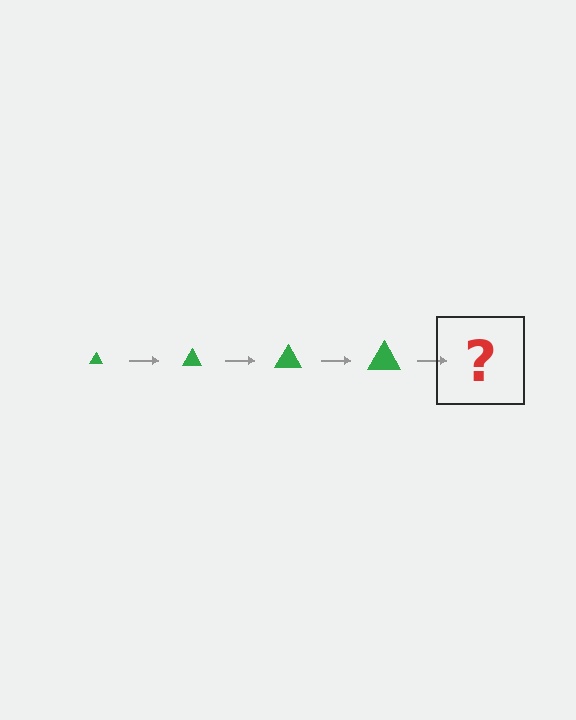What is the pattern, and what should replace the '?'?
The pattern is that the triangle gets progressively larger each step. The '?' should be a green triangle, larger than the previous one.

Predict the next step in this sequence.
The next step is a green triangle, larger than the previous one.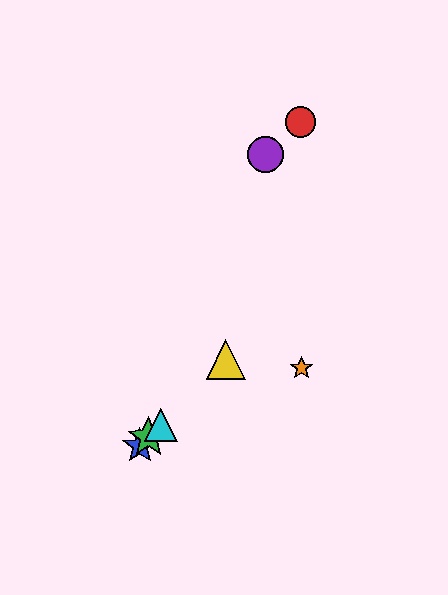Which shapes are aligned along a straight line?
The blue star, the green star, the yellow triangle, the cyan triangle are aligned along a straight line.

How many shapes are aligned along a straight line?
4 shapes (the blue star, the green star, the yellow triangle, the cyan triangle) are aligned along a straight line.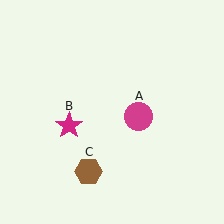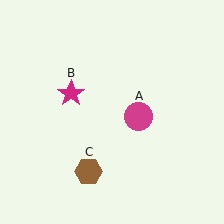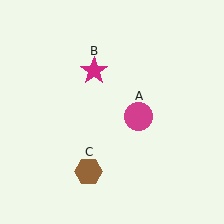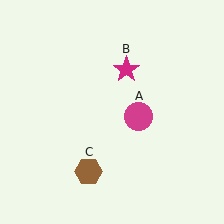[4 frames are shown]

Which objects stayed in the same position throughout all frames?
Magenta circle (object A) and brown hexagon (object C) remained stationary.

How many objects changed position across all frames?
1 object changed position: magenta star (object B).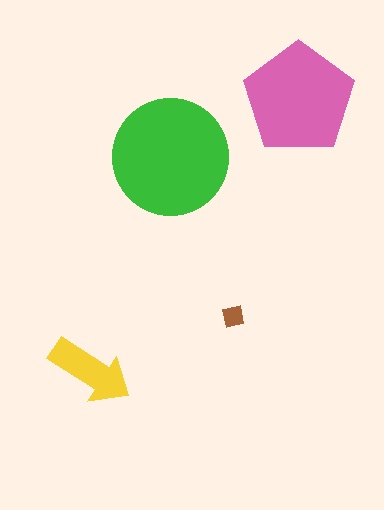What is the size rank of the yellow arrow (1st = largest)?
3rd.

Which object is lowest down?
The yellow arrow is bottommost.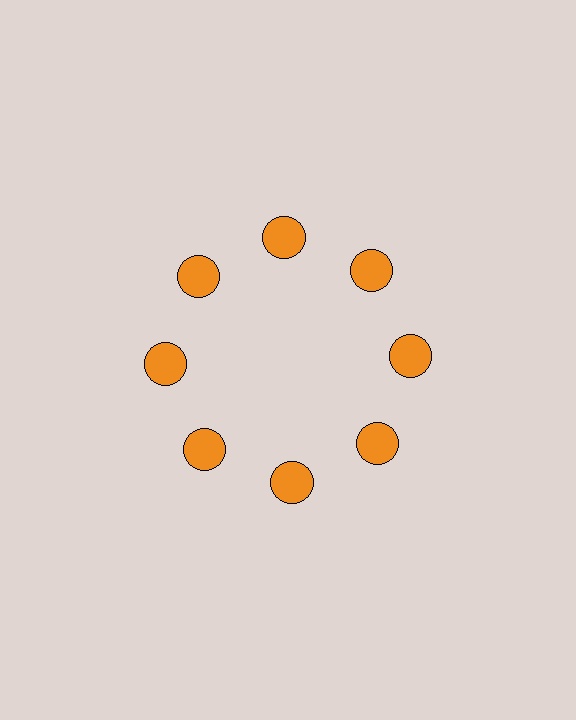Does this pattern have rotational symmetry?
Yes, this pattern has 8-fold rotational symmetry. It looks the same after rotating 45 degrees around the center.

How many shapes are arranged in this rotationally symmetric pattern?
There are 8 shapes, arranged in 8 groups of 1.